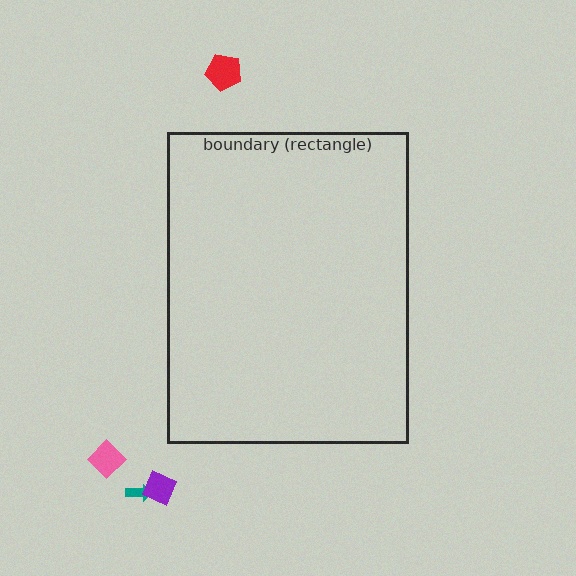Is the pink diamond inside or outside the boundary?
Outside.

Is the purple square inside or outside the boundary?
Outside.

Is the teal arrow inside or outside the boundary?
Outside.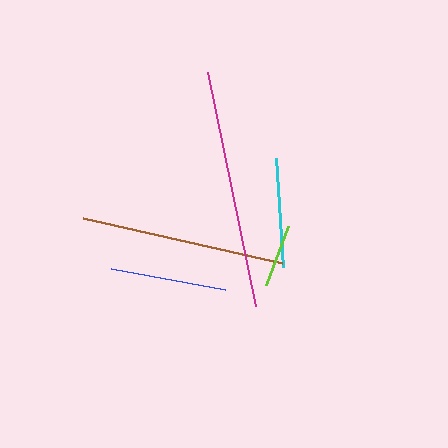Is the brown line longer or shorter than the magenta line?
The magenta line is longer than the brown line.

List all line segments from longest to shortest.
From longest to shortest: magenta, brown, blue, cyan, lime.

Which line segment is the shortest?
The lime line is the shortest at approximately 64 pixels.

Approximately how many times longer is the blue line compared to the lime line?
The blue line is approximately 1.8 times the length of the lime line.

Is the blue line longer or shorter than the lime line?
The blue line is longer than the lime line.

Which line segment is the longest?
The magenta line is the longest at approximately 239 pixels.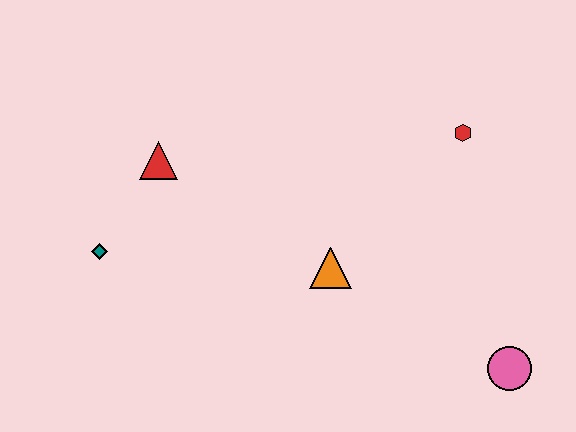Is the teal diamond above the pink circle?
Yes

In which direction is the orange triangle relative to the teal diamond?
The orange triangle is to the right of the teal diamond.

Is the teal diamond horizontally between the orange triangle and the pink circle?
No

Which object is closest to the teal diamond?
The red triangle is closest to the teal diamond.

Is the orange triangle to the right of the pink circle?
No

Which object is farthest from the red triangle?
The pink circle is farthest from the red triangle.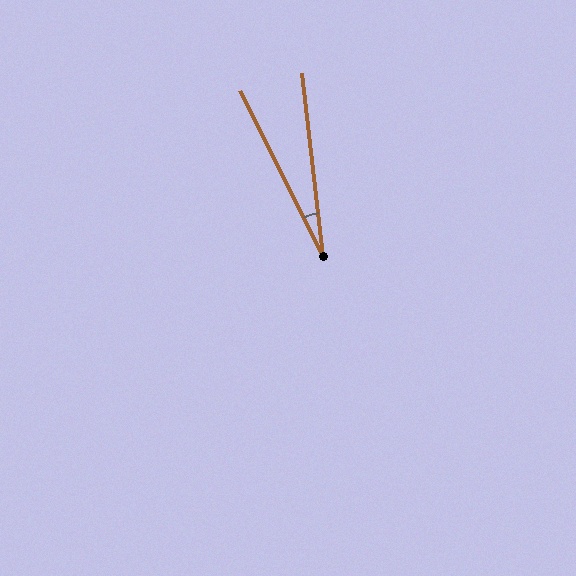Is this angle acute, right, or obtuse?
It is acute.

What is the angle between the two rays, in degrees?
Approximately 20 degrees.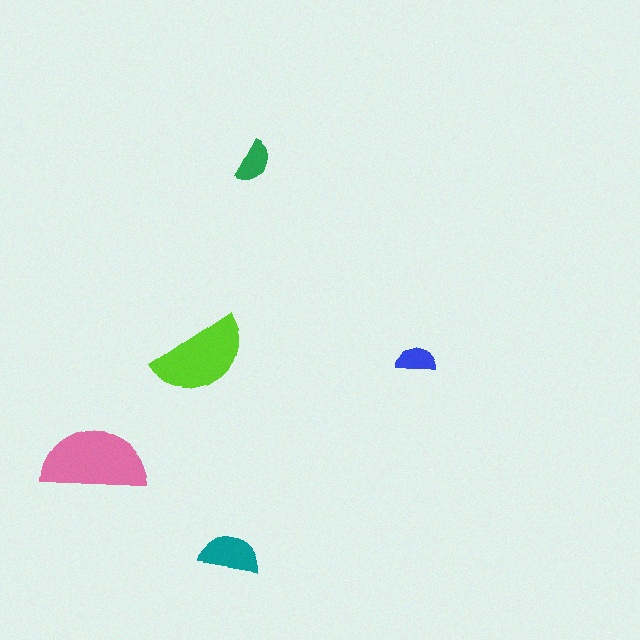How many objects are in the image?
There are 5 objects in the image.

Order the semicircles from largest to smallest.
the pink one, the lime one, the teal one, the green one, the blue one.